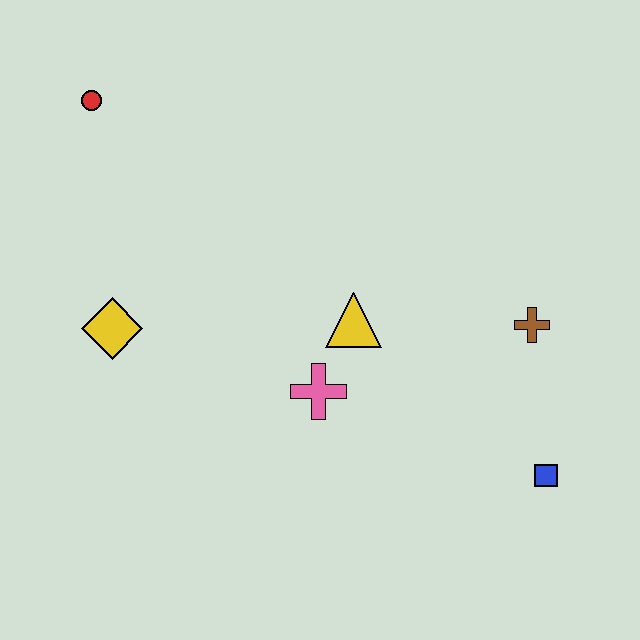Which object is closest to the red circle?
The yellow diamond is closest to the red circle.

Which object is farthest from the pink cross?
The red circle is farthest from the pink cross.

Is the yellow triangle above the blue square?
Yes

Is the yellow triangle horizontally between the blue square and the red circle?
Yes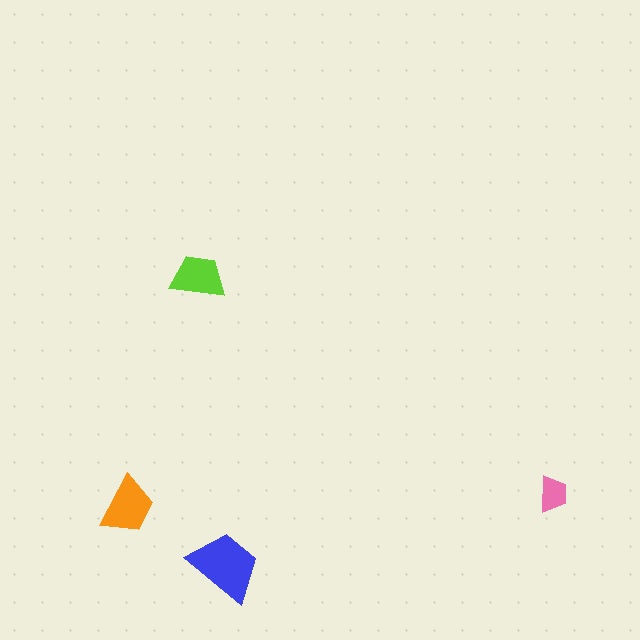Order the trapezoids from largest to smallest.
the blue one, the orange one, the lime one, the pink one.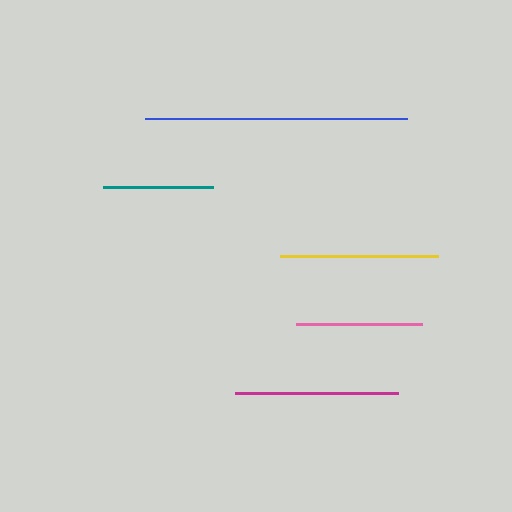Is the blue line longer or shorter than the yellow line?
The blue line is longer than the yellow line.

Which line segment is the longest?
The blue line is the longest at approximately 262 pixels.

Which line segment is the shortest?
The teal line is the shortest at approximately 109 pixels.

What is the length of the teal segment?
The teal segment is approximately 109 pixels long.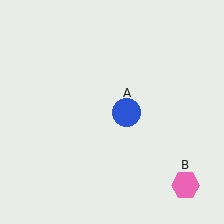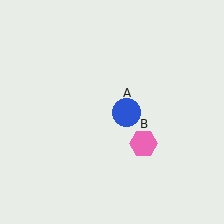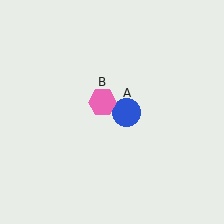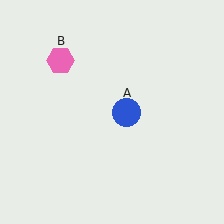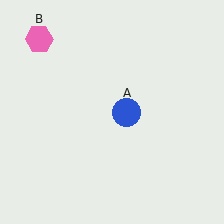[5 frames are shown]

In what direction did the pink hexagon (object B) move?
The pink hexagon (object B) moved up and to the left.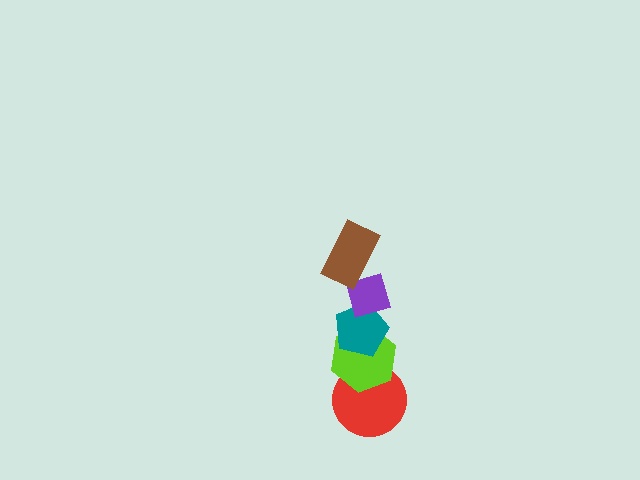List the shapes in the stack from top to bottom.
From top to bottom: the brown rectangle, the purple diamond, the teal pentagon, the lime hexagon, the red circle.